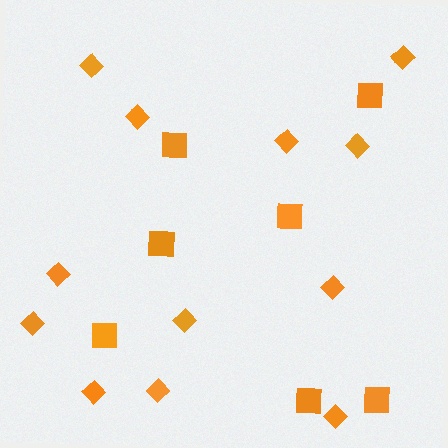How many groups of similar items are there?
There are 2 groups: one group of diamonds (12) and one group of squares (7).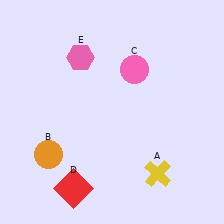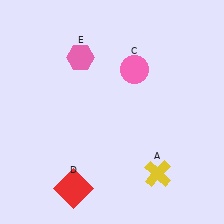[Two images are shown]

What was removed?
The orange circle (B) was removed in Image 2.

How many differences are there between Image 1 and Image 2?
There is 1 difference between the two images.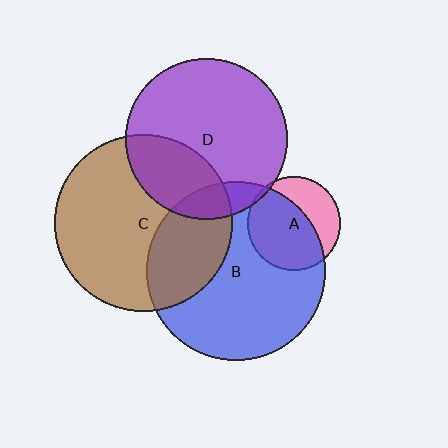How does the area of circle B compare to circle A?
Approximately 3.7 times.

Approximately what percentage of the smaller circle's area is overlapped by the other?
Approximately 30%.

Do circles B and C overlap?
Yes.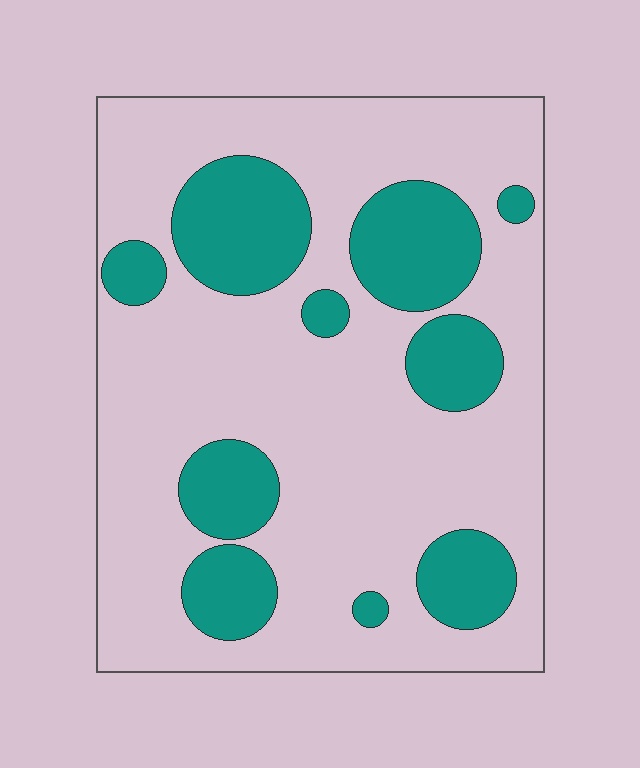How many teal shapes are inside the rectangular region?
10.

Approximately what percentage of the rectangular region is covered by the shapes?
Approximately 25%.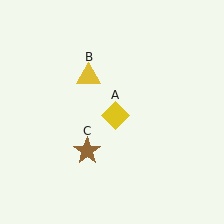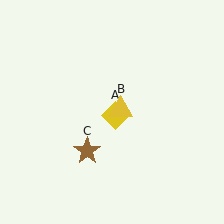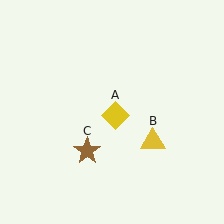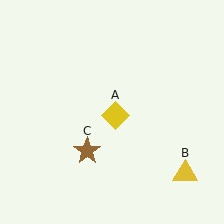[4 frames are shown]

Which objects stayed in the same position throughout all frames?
Yellow diamond (object A) and brown star (object C) remained stationary.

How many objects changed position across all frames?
1 object changed position: yellow triangle (object B).